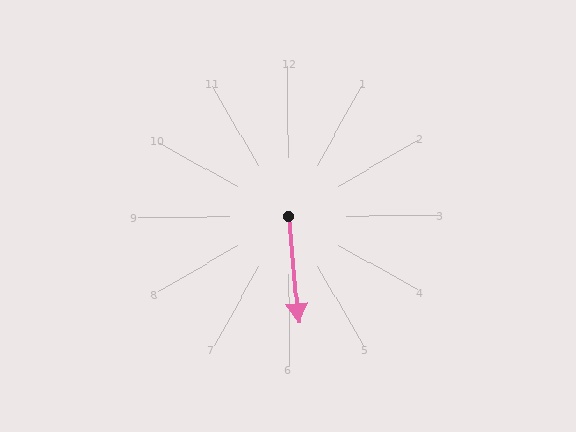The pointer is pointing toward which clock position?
Roughly 6 o'clock.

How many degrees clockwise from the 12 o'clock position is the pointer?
Approximately 175 degrees.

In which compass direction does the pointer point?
South.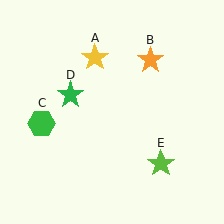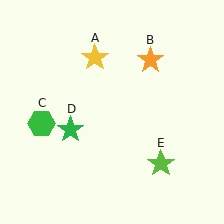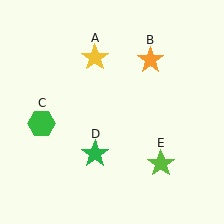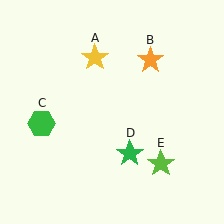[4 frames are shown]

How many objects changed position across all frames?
1 object changed position: green star (object D).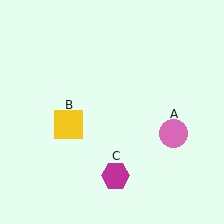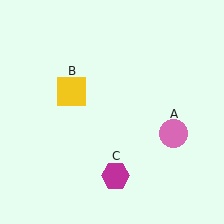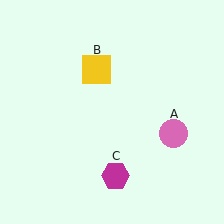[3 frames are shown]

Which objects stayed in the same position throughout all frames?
Pink circle (object A) and magenta hexagon (object C) remained stationary.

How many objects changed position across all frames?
1 object changed position: yellow square (object B).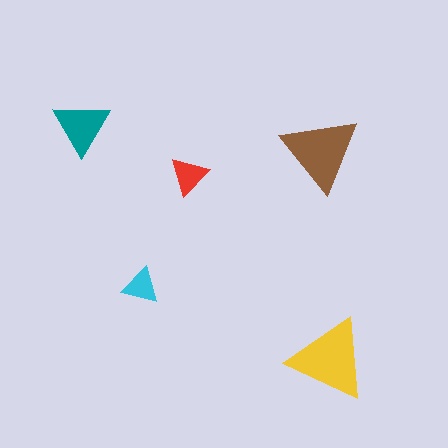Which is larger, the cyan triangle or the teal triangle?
The teal one.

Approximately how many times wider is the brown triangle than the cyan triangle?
About 2 times wider.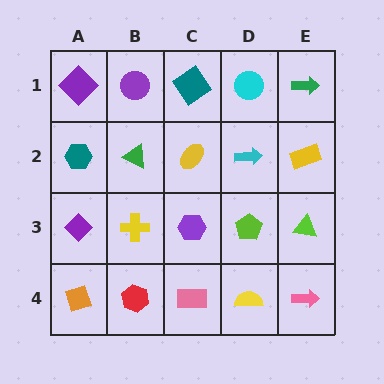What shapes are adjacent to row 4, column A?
A purple diamond (row 3, column A), a red hexagon (row 4, column B).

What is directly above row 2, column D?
A cyan circle.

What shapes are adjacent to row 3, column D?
A cyan arrow (row 2, column D), a yellow semicircle (row 4, column D), a purple hexagon (row 3, column C), a lime triangle (row 3, column E).